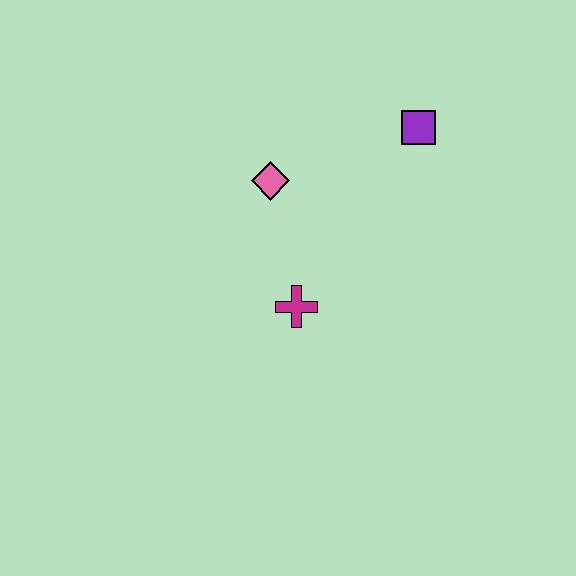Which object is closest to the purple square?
The pink diamond is closest to the purple square.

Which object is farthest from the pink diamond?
The purple square is farthest from the pink diamond.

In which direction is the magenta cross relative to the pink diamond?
The magenta cross is below the pink diamond.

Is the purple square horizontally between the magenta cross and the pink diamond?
No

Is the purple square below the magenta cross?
No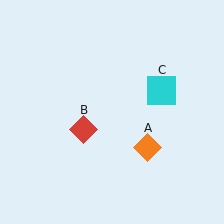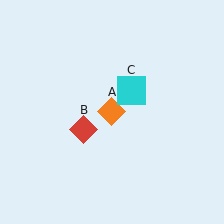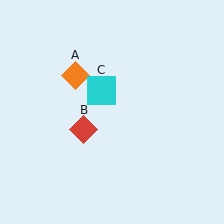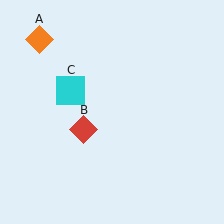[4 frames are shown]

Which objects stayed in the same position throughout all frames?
Red diamond (object B) remained stationary.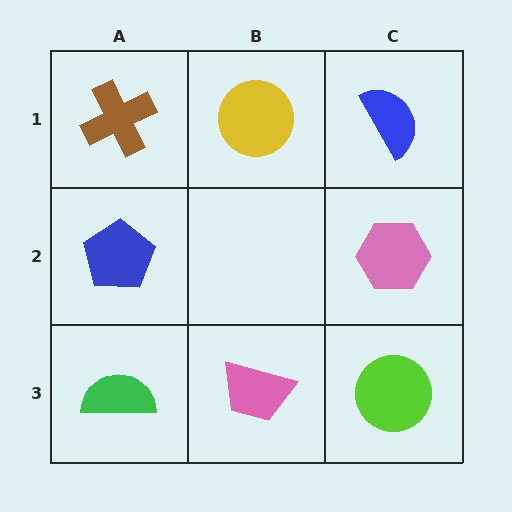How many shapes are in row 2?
2 shapes.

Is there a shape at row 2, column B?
No, that cell is empty.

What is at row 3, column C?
A lime circle.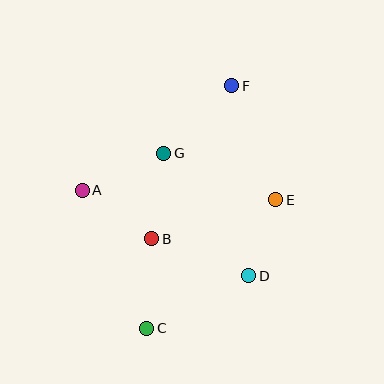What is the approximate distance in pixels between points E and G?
The distance between E and G is approximately 121 pixels.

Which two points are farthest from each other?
Points C and F are farthest from each other.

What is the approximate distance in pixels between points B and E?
The distance between B and E is approximately 130 pixels.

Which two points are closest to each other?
Points D and E are closest to each other.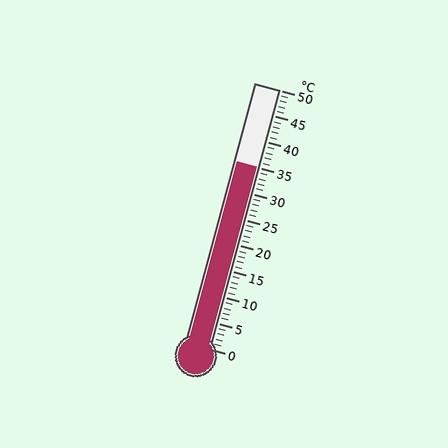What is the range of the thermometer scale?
The thermometer scale ranges from 0°C to 50°C.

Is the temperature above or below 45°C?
The temperature is below 45°C.